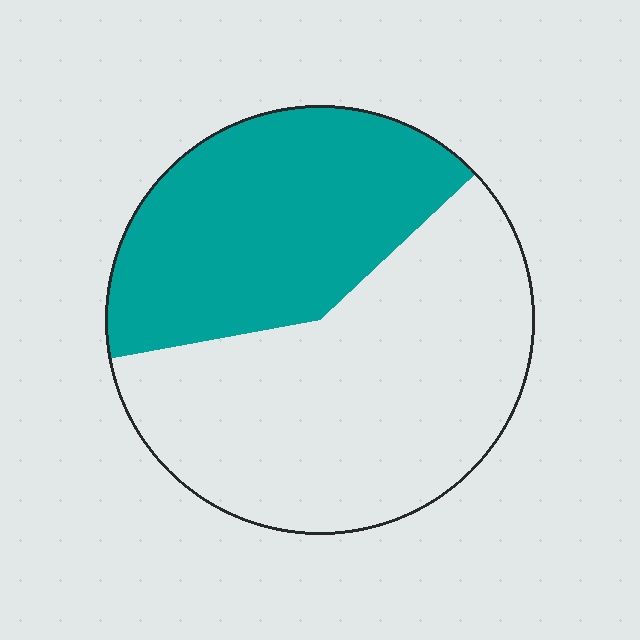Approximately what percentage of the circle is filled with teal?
Approximately 40%.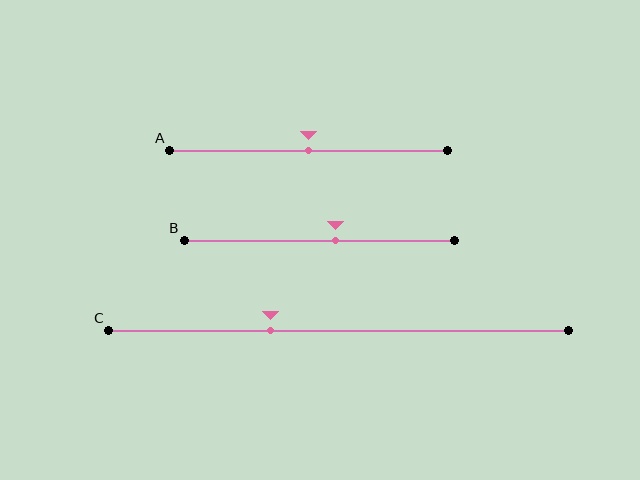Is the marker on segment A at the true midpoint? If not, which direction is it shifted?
Yes, the marker on segment A is at the true midpoint.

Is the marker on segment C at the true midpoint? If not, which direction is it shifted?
No, the marker on segment C is shifted to the left by about 15% of the segment length.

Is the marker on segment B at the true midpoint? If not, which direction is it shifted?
No, the marker on segment B is shifted to the right by about 6% of the segment length.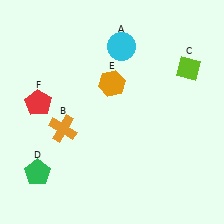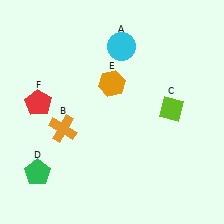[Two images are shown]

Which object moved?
The lime diamond (C) moved down.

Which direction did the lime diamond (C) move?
The lime diamond (C) moved down.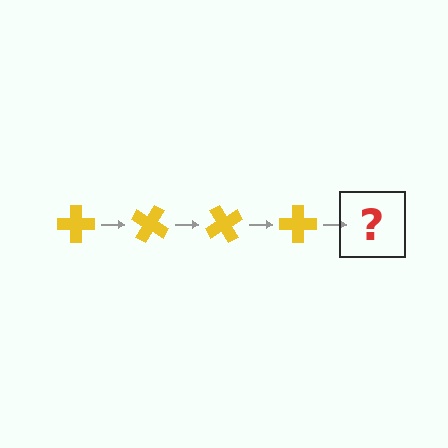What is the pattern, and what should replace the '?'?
The pattern is that the cross rotates 30 degrees each step. The '?' should be a yellow cross rotated 120 degrees.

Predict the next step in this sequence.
The next step is a yellow cross rotated 120 degrees.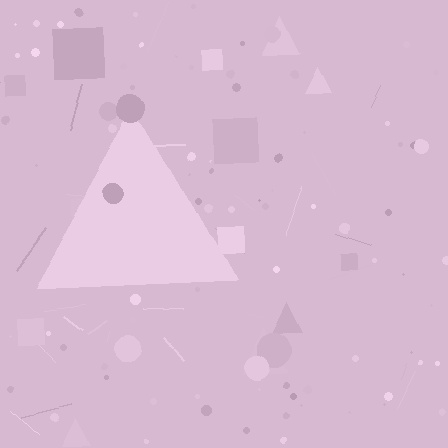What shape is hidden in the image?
A triangle is hidden in the image.